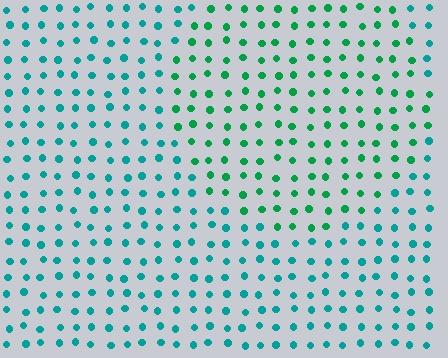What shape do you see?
I see a circle.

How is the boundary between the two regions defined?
The boundary is defined purely by a slight shift in hue (about 32 degrees). Spacing, size, and orientation are identical on both sides.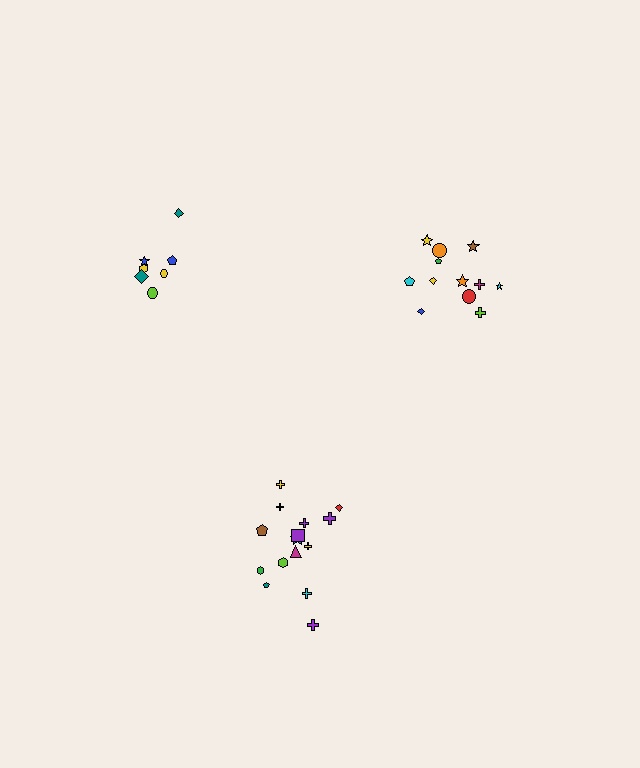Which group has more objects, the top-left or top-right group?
The top-right group.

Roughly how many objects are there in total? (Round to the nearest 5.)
Roughly 35 objects in total.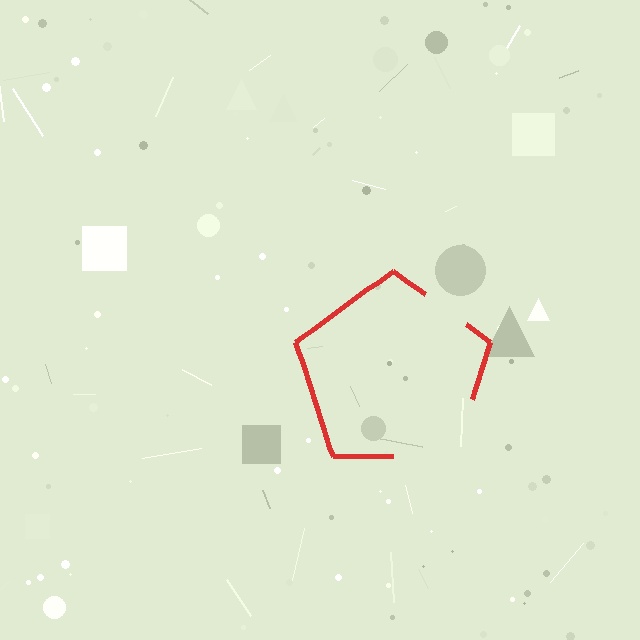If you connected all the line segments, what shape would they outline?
They would outline a pentagon.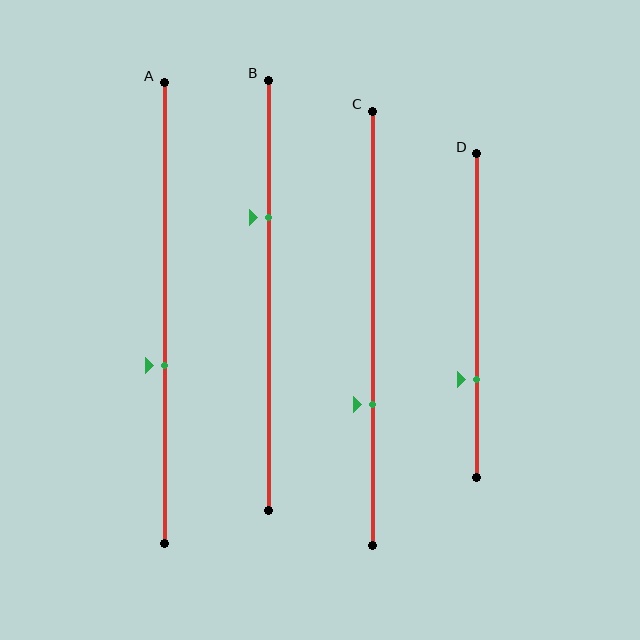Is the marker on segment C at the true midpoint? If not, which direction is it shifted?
No, the marker on segment C is shifted downward by about 18% of the segment length.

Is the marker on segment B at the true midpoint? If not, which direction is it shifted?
No, the marker on segment B is shifted upward by about 18% of the segment length.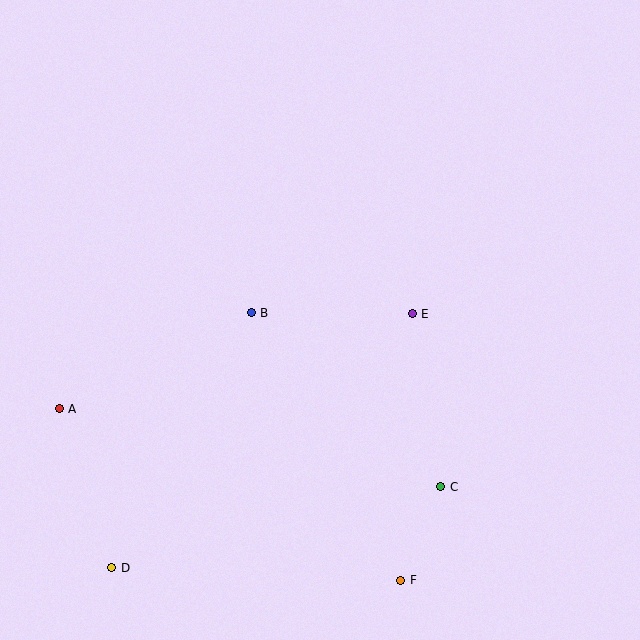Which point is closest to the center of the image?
Point B at (251, 313) is closest to the center.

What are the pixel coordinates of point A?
Point A is at (59, 409).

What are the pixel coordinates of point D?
Point D is at (112, 568).